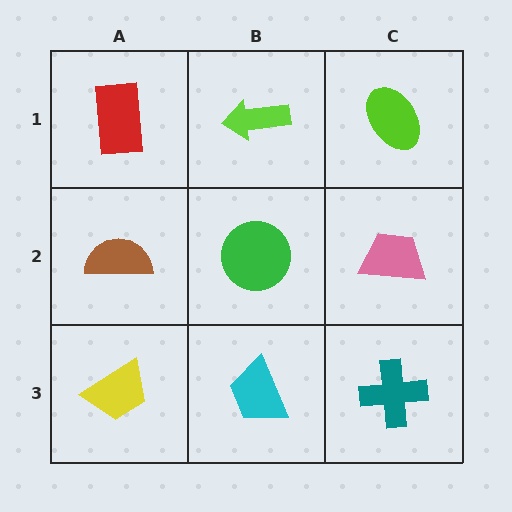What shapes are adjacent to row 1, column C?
A pink trapezoid (row 2, column C), a lime arrow (row 1, column B).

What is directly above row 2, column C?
A lime ellipse.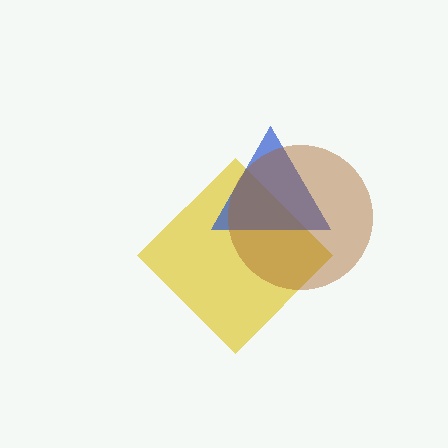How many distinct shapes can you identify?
There are 3 distinct shapes: a yellow diamond, a blue triangle, a brown circle.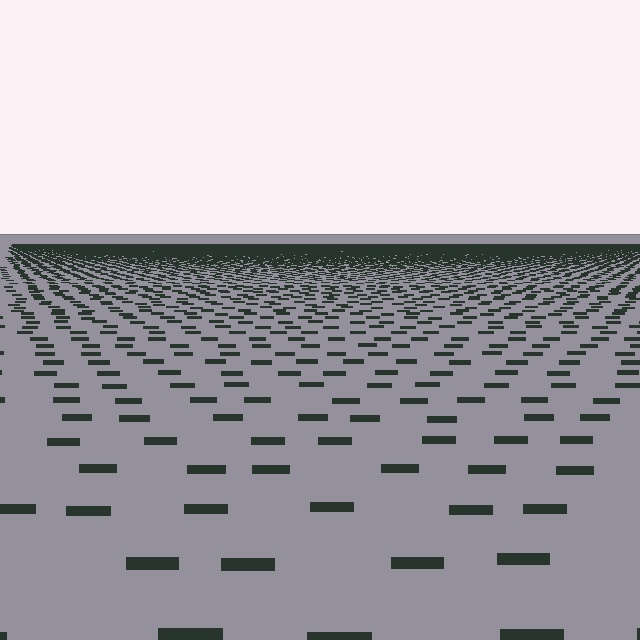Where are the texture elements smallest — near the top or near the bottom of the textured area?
Near the top.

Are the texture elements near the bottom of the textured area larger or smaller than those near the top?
Larger. Near the bottom, elements are closer to the viewer and appear at a bigger on-screen size.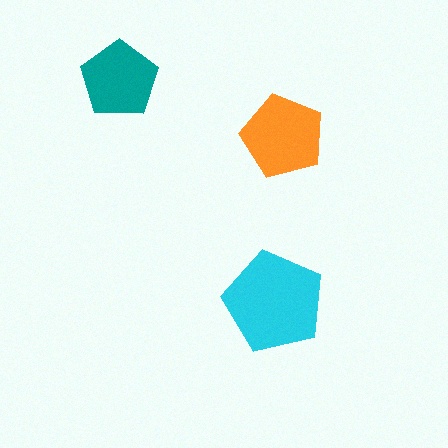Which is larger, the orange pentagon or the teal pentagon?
The orange one.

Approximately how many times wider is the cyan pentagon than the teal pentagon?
About 1.5 times wider.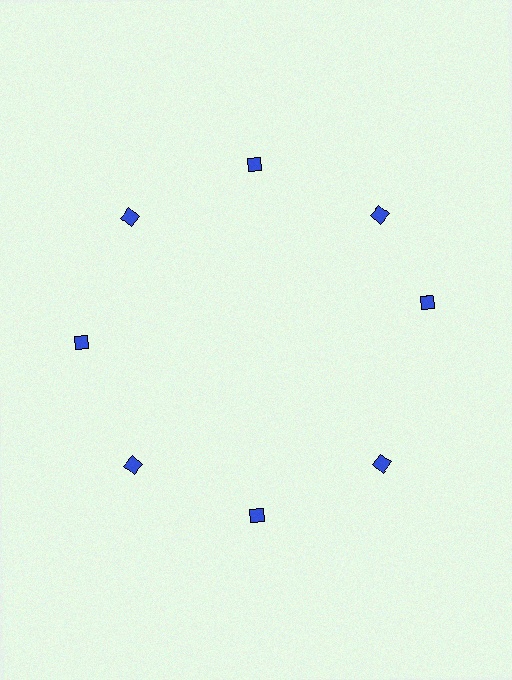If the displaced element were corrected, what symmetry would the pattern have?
It would have 8-fold rotational symmetry — the pattern would map onto itself every 45 degrees.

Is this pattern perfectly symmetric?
No. The 8 blue diamonds are arranged in a ring, but one element near the 3 o'clock position is rotated out of alignment along the ring, breaking the 8-fold rotational symmetry.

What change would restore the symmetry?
The symmetry would be restored by rotating it back into even spacing with its neighbors so that all 8 diamonds sit at equal angles and equal distance from the center.